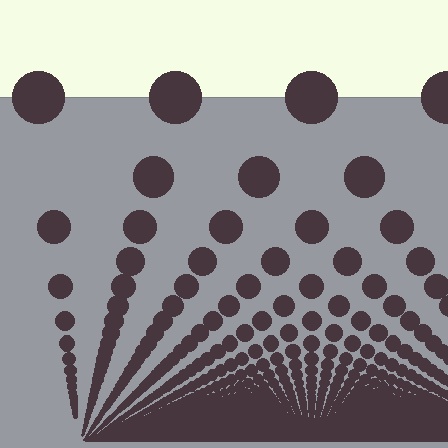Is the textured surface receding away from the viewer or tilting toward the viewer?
The surface appears to tilt toward the viewer. Texture elements get larger and sparser toward the top.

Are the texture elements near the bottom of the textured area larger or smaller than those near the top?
Smaller. The gradient is inverted — elements near the bottom are smaller and denser.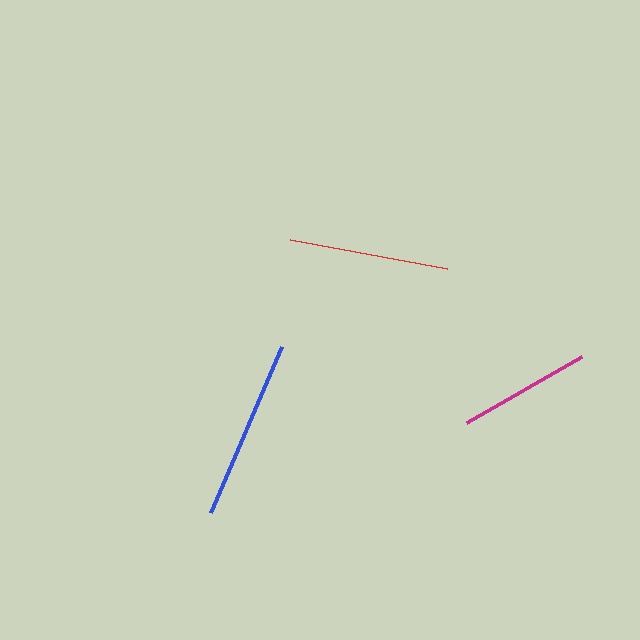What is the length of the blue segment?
The blue segment is approximately 181 pixels long.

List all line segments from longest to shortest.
From longest to shortest: blue, red, magenta.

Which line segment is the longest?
The blue line is the longest at approximately 181 pixels.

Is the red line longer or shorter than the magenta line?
The red line is longer than the magenta line.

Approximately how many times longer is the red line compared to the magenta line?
The red line is approximately 1.2 times the length of the magenta line.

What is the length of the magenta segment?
The magenta segment is approximately 132 pixels long.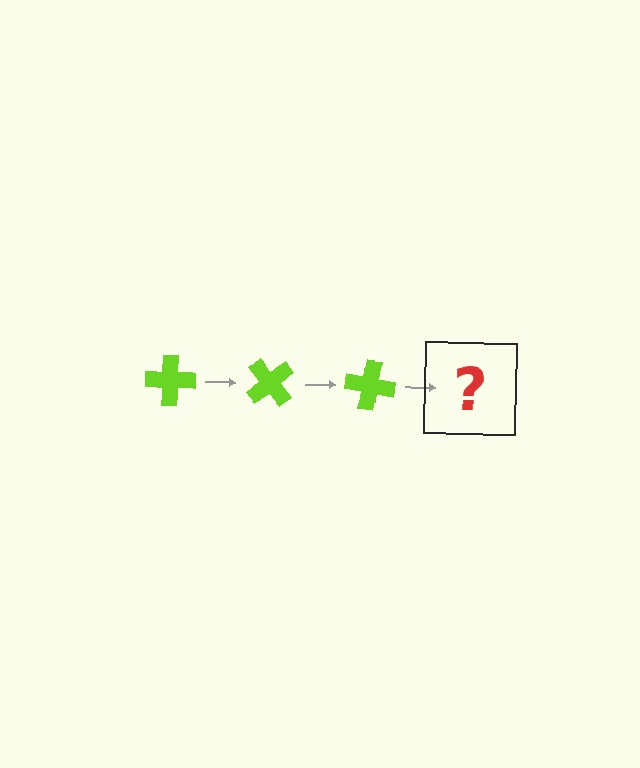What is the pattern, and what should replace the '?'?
The pattern is that the cross rotates 50 degrees each step. The '?' should be a lime cross rotated 150 degrees.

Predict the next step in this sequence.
The next step is a lime cross rotated 150 degrees.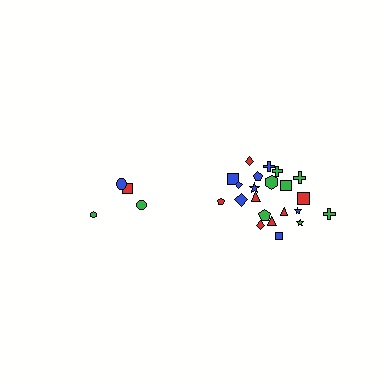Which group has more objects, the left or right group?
The right group.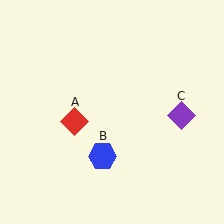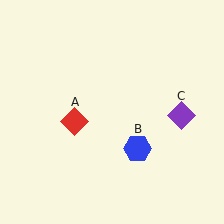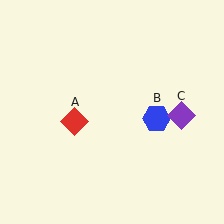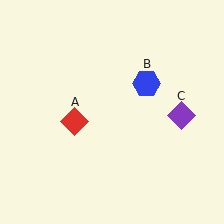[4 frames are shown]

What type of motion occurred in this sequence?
The blue hexagon (object B) rotated counterclockwise around the center of the scene.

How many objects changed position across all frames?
1 object changed position: blue hexagon (object B).